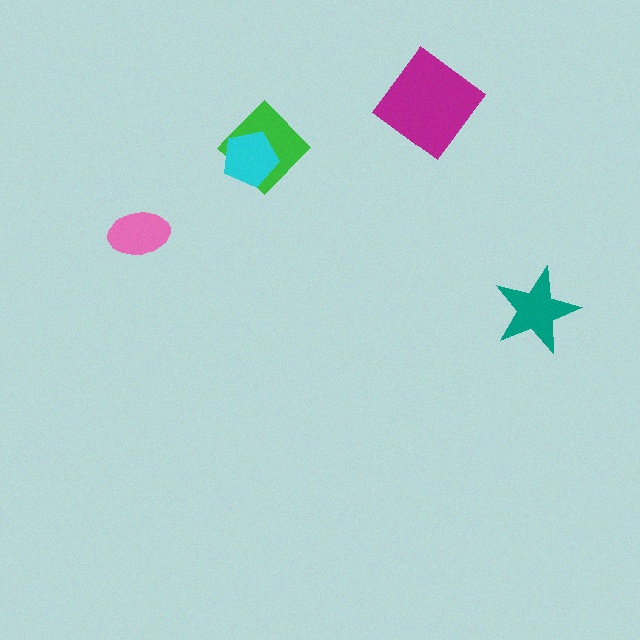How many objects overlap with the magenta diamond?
0 objects overlap with the magenta diamond.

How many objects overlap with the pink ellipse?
0 objects overlap with the pink ellipse.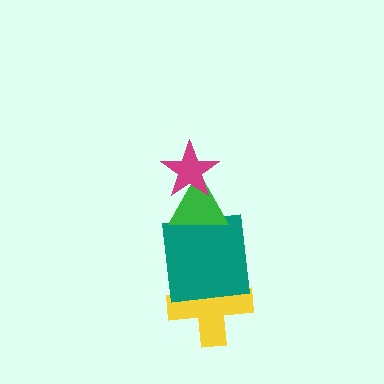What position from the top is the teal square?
The teal square is 3rd from the top.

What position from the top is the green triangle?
The green triangle is 2nd from the top.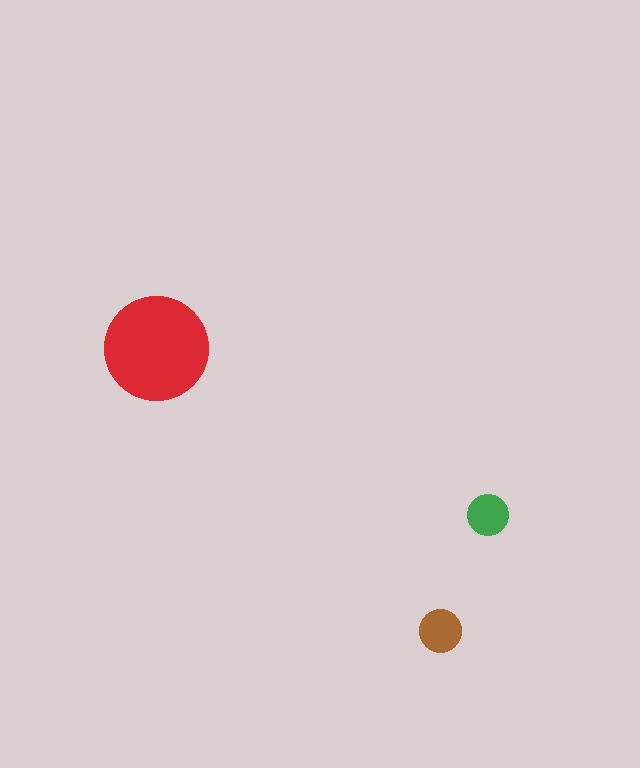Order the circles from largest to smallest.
the red one, the brown one, the green one.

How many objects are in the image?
There are 3 objects in the image.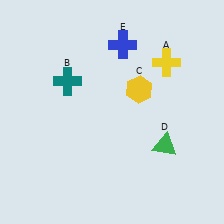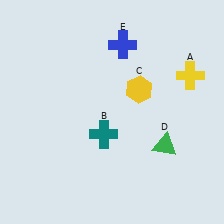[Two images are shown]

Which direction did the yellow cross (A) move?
The yellow cross (A) moved right.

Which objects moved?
The objects that moved are: the yellow cross (A), the teal cross (B).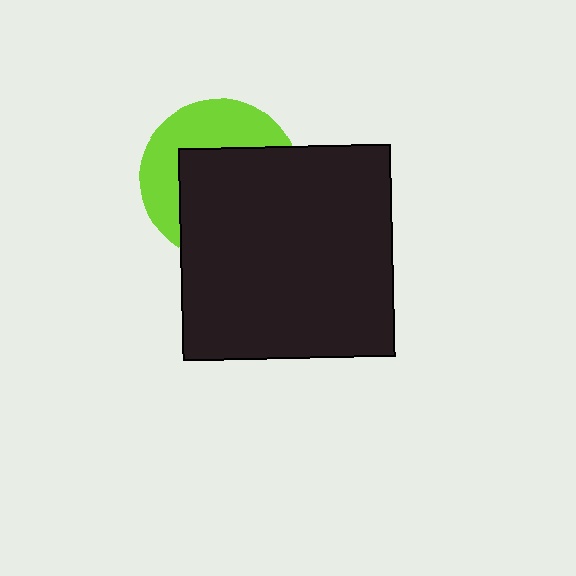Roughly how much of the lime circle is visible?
A small part of it is visible (roughly 41%).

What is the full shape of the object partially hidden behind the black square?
The partially hidden object is a lime circle.